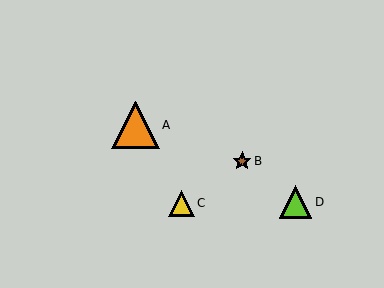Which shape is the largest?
The orange triangle (labeled A) is the largest.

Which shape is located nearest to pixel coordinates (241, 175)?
The brown star (labeled B) at (242, 161) is nearest to that location.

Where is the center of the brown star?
The center of the brown star is at (242, 161).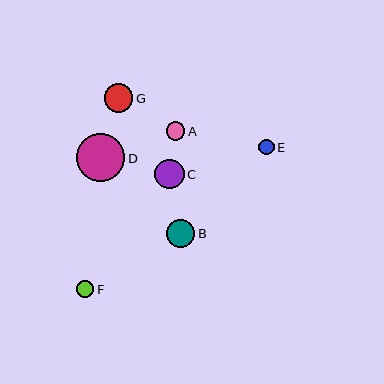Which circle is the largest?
Circle D is the largest with a size of approximately 48 pixels.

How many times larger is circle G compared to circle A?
Circle G is approximately 1.6 times the size of circle A.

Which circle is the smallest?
Circle E is the smallest with a size of approximately 16 pixels.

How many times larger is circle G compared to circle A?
Circle G is approximately 1.6 times the size of circle A.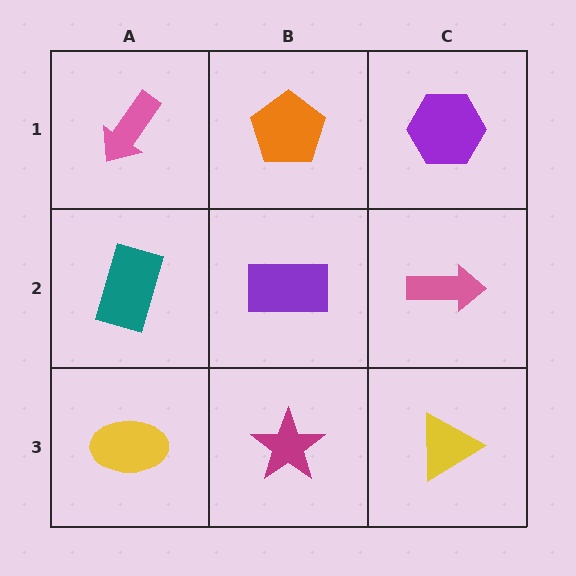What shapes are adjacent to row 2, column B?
An orange pentagon (row 1, column B), a magenta star (row 3, column B), a teal rectangle (row 2, column A), a pink arrow (row 2, column C).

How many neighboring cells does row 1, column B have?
3.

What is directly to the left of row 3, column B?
A yellow ellipse.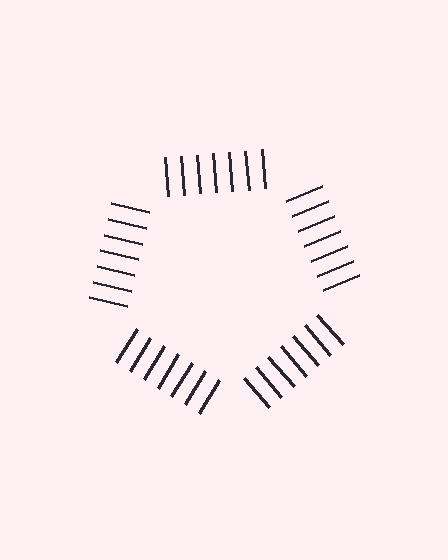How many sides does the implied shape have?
5 sides — the line-ends trace a pentagon.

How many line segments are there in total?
35 — 7 along each of the 5 edges.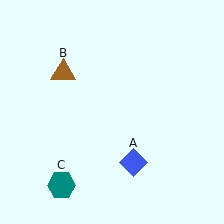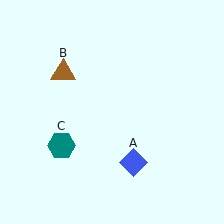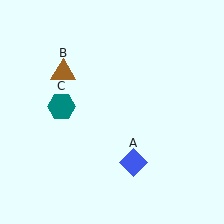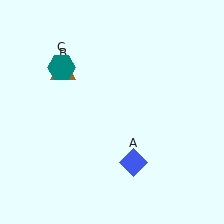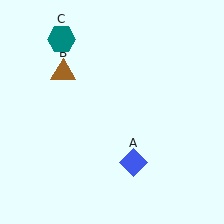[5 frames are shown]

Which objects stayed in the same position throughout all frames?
Blue diamond (object A) and brown triangle (object B) remained stationary.